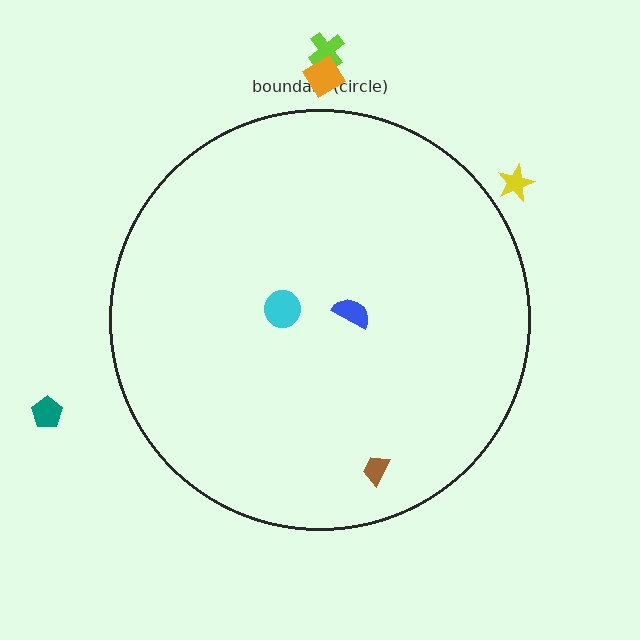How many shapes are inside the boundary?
3 inside, 4 outside.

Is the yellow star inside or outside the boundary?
Outside.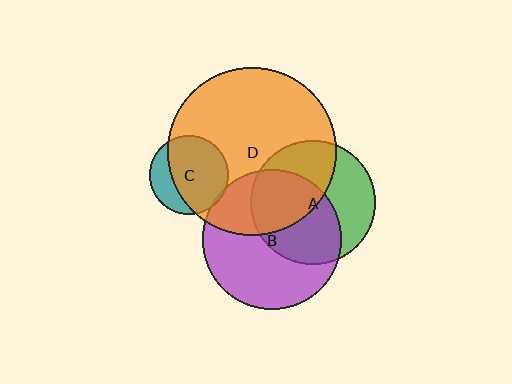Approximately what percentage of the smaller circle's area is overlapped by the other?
Approximately 35%.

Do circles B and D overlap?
Yes.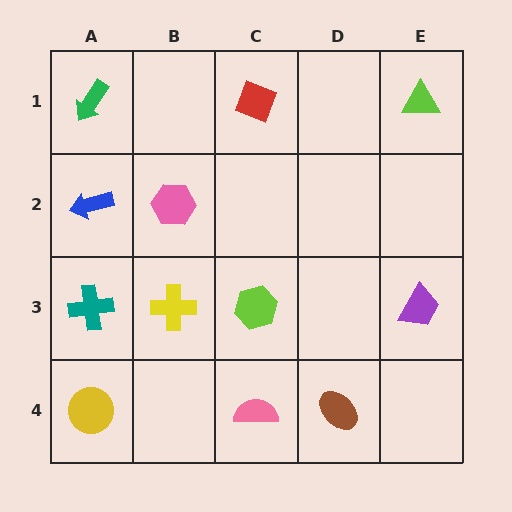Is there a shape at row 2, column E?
No, that cell is empty.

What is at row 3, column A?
A teal cross.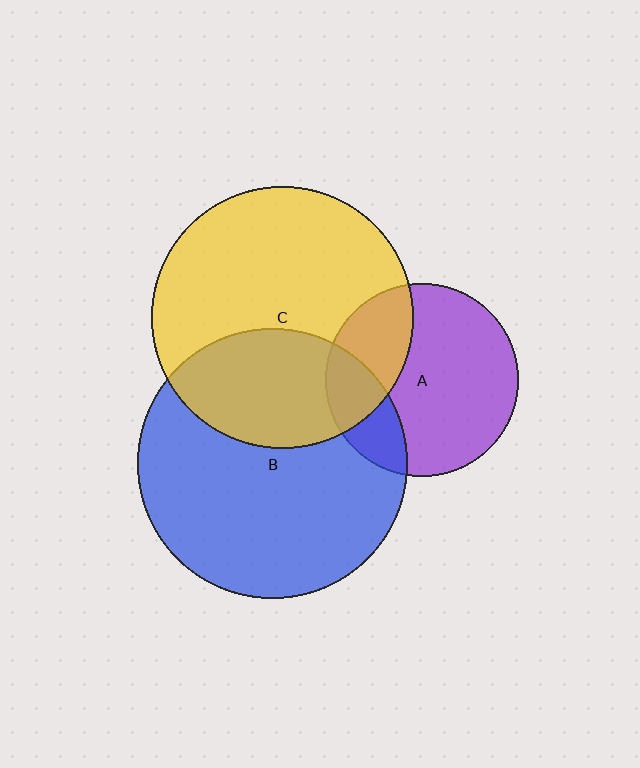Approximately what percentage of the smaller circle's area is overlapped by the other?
Approximately 20%.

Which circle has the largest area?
Circle B (blue).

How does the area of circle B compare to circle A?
Approximately 2.0 times.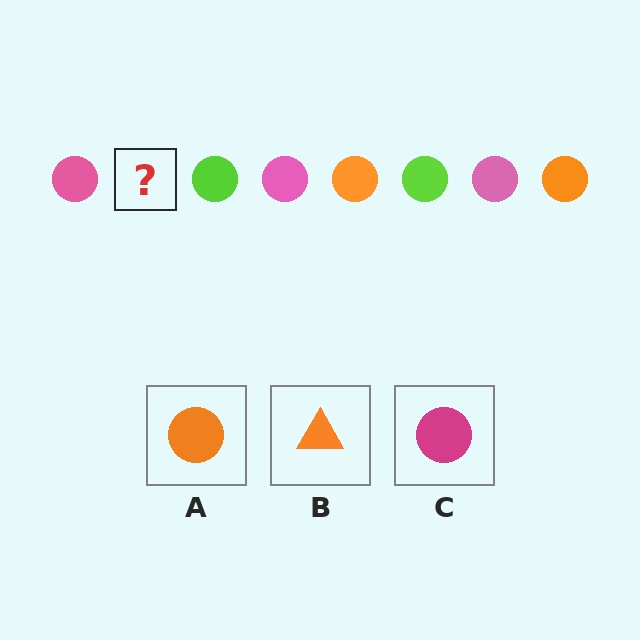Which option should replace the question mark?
Option A.